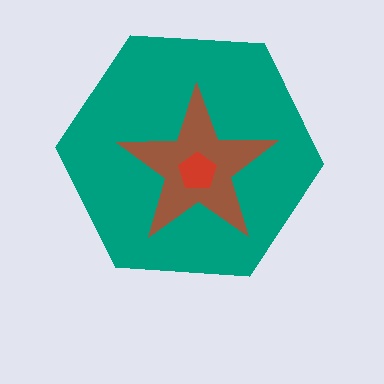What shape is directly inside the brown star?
The red pentagon.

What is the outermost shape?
The teal hexagon.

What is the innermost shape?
The red pentagon.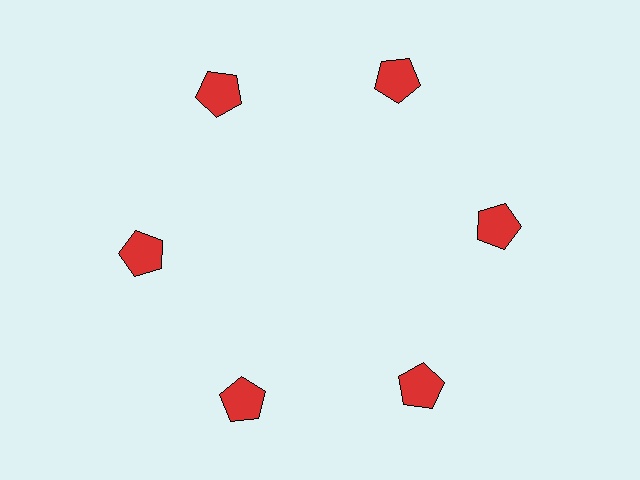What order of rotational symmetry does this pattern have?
This pattern has 6-fold rotational symmetry.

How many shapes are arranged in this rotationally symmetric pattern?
There are 6 shapes, arranged in 6 groups of 1.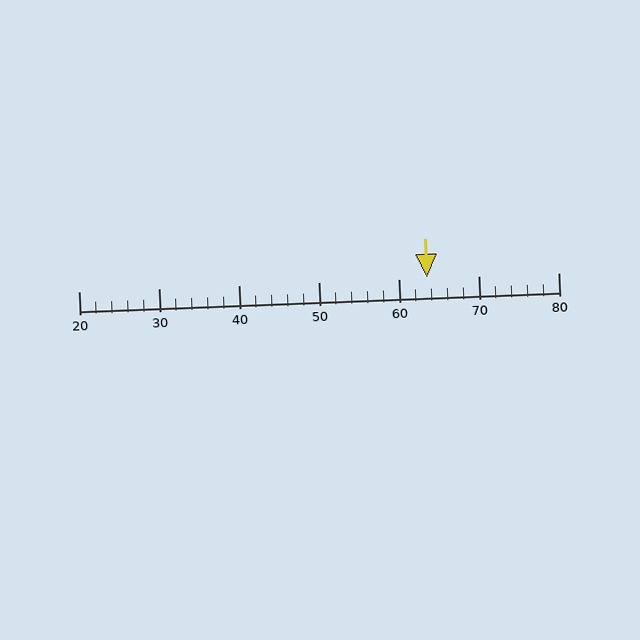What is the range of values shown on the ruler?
The ruler shows values from 20 to 80.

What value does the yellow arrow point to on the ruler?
The yellow arrow points to approximately 64.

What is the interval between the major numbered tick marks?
The major tick marks are spaced 10 units apart.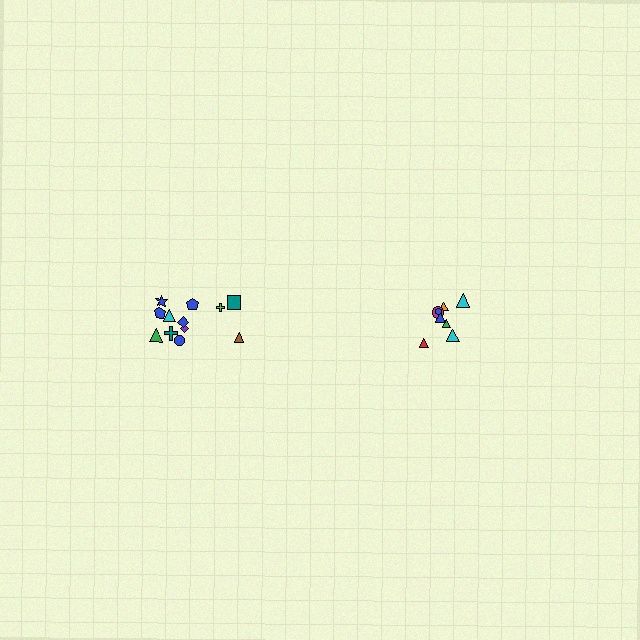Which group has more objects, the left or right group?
The left group.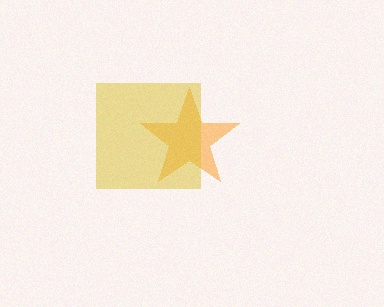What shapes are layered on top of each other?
The layered shapes are: an orange star, a yellow square.